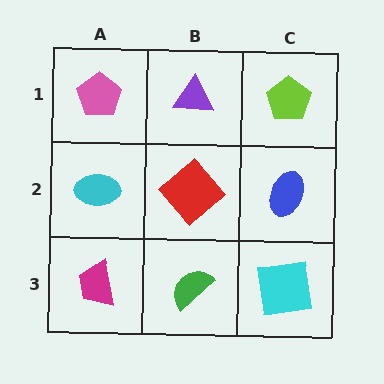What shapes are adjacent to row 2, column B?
A purple triangle (row 1, column B), a green semicircle (row 3, column B), a cyan ellipse (row 2, column A), a blue ellipse (row 2, column C).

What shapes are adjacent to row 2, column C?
A lime pentagon (row 1, column C), a cyan square (row 3, column C), a red diamond (row 2, column B).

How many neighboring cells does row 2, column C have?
3.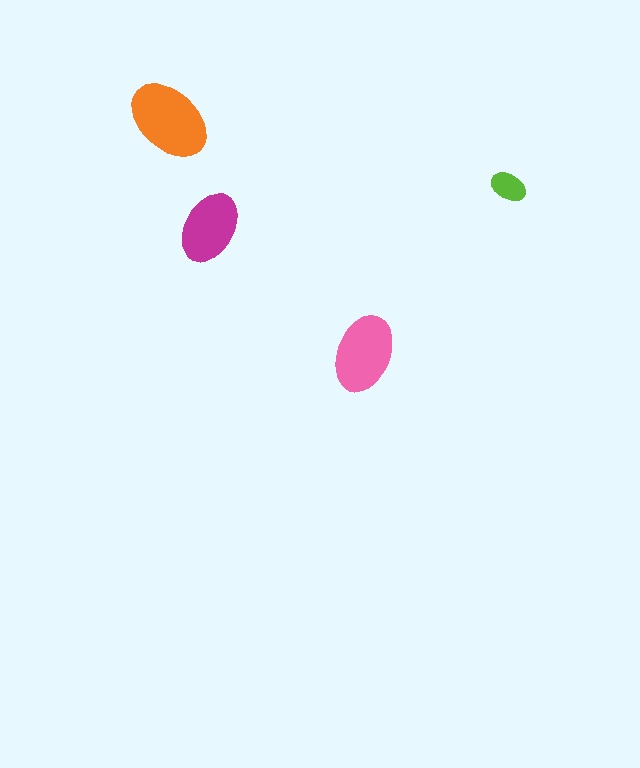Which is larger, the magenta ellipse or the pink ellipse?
The pink one.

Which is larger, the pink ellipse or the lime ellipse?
The pink one.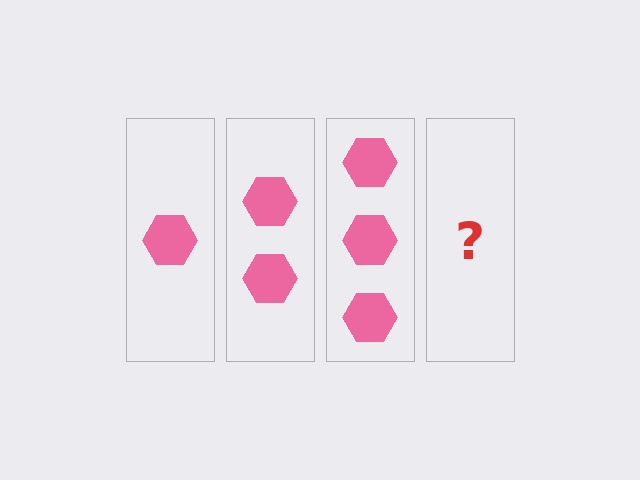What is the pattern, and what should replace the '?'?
The pattern is that each step adds one more hexagon. The '?' should be 4 hexagons.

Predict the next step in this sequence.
The next step is 4 hexagons.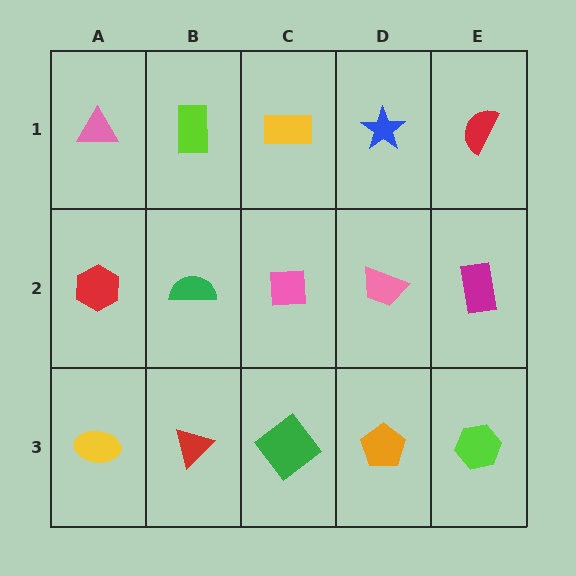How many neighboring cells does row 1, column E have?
2.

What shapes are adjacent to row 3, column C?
A pink square (row 2, column C), a red triangle (row 3, column B), an orange pentagon (row 3, column D).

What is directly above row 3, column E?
A magenta rectangle.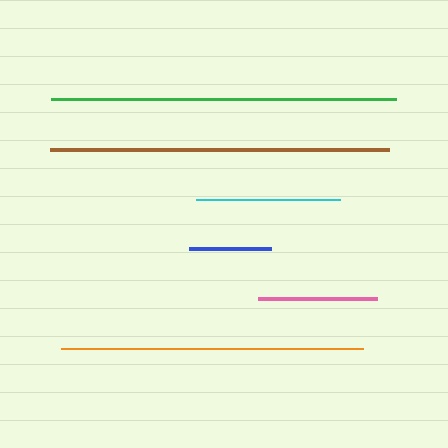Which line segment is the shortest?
The blue line is the shortest at approximately 83 pixels.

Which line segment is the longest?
The green line is the longest at approximately 345 pixels.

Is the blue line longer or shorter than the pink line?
The pink line is longer than the blue line.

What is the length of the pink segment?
The pink segment is approximately 119 pixels long.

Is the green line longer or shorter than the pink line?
The green line is longer than the pink line.